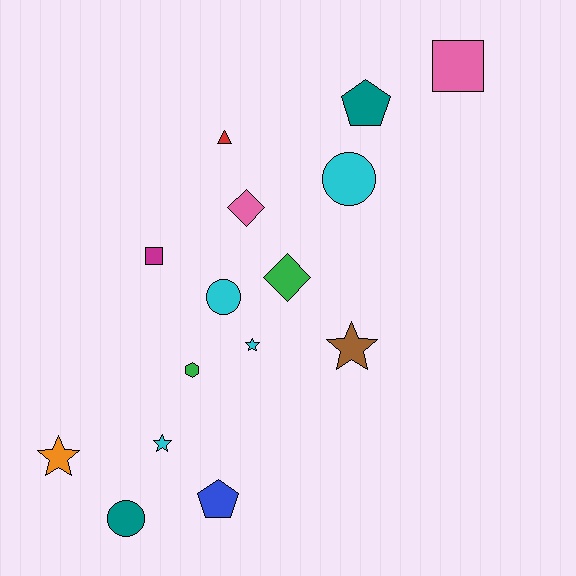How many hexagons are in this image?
There is 1 hexagon.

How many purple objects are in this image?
There are no purple objects.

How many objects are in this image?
There are 15 objects.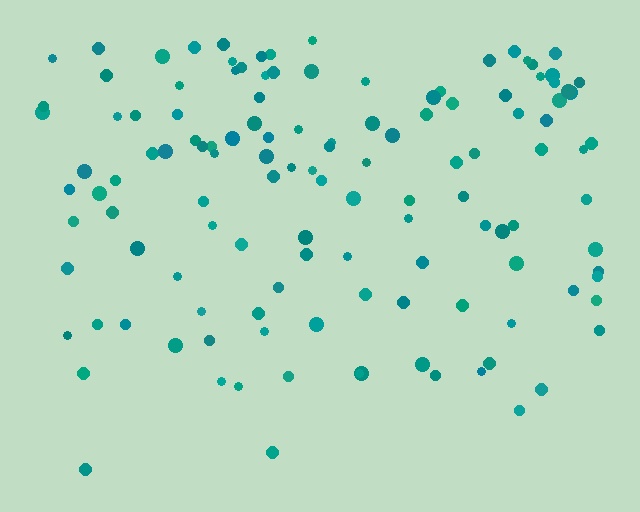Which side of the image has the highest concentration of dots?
The top.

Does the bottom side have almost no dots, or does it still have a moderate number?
Still a moderate number, just noticeably fewer than the top.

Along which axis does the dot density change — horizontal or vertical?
Vertical.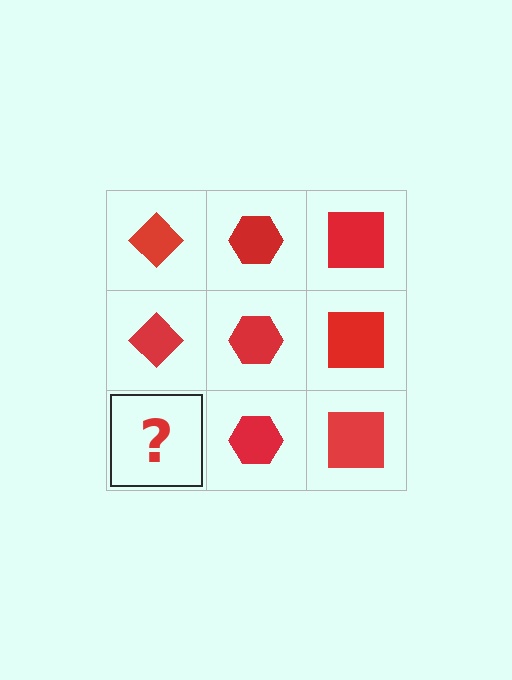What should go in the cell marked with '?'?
The missing cell should contain a red diamond.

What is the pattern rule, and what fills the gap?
The rule is that each column has a consistent shape. The gap should be filled with a red diamond.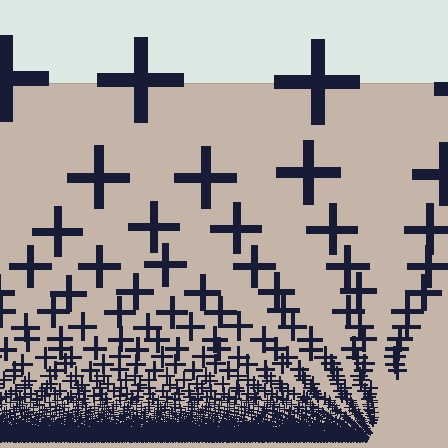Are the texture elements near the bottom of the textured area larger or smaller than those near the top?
Smaller. The gradient is inverted — elements near the bottom are smaller and denser.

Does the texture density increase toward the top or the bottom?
Density increases toward the bottom.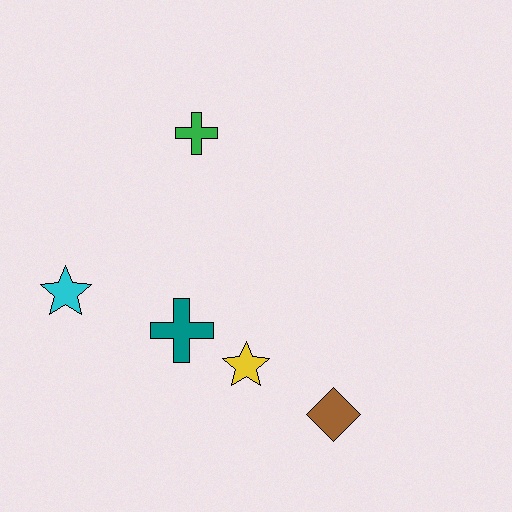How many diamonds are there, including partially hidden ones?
There is 1 diamond.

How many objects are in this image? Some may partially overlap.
There are 5 objects.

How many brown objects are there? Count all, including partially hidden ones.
There is 1 brown object.